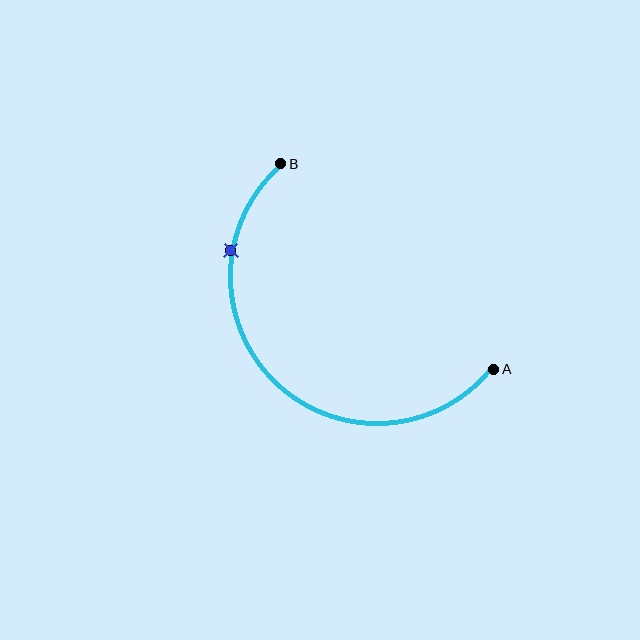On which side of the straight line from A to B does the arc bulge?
The arc bulges below and to the left of the straight line connecting A and B.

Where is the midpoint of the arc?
The arc midpoint is the point on the curve farthest from the straight line joining A and B. It sits below and to the left of that line.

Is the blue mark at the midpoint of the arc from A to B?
No. The blue mark lies on the arc but is closer to endpoint B. The arc midpoint would be at the point on the curve equidistant along the arc from both A and B.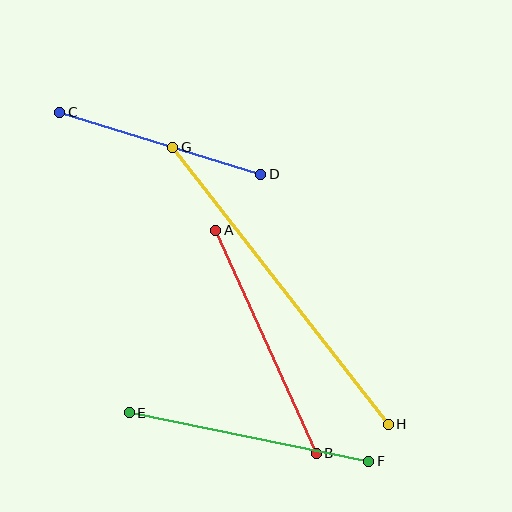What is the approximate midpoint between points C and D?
The midpoint is at approximately (160, 143) pixels.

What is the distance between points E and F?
The distance is approximately 244 pixels.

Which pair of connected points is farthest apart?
Points G and H are farthest apart.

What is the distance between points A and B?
The distance is approximately 244 pixels.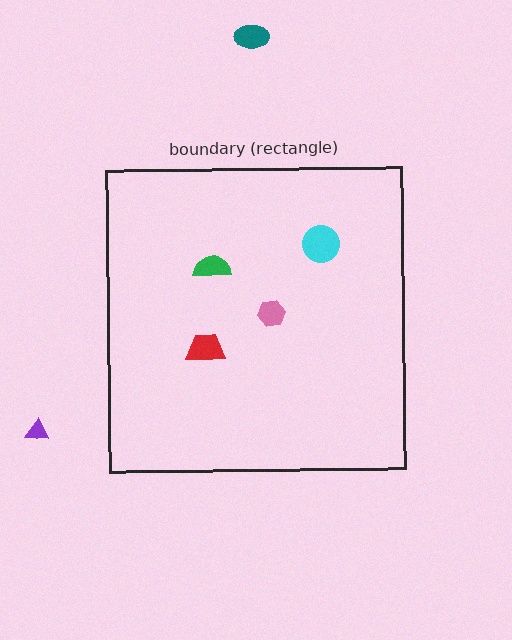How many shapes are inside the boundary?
4 inside, 2 outside.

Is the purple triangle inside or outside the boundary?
Outside.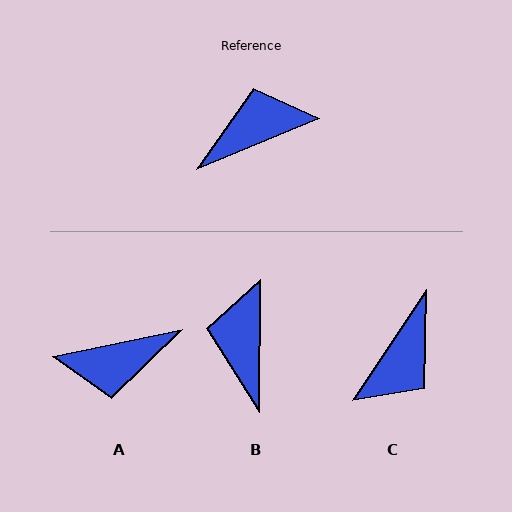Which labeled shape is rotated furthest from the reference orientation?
A, about 169 degrees away.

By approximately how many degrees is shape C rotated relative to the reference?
Approximately 146 degrees clockwise.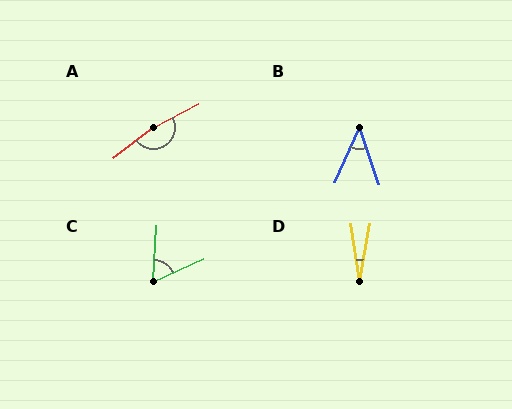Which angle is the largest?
A, at approximately 170 degrees.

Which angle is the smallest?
D, at approximately 18 degrees.